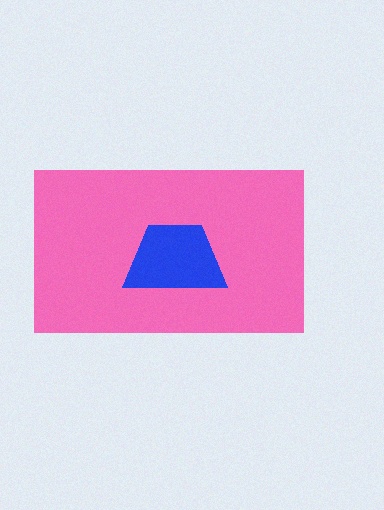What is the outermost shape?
The pink rectangle.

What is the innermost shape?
The blue trapezoid.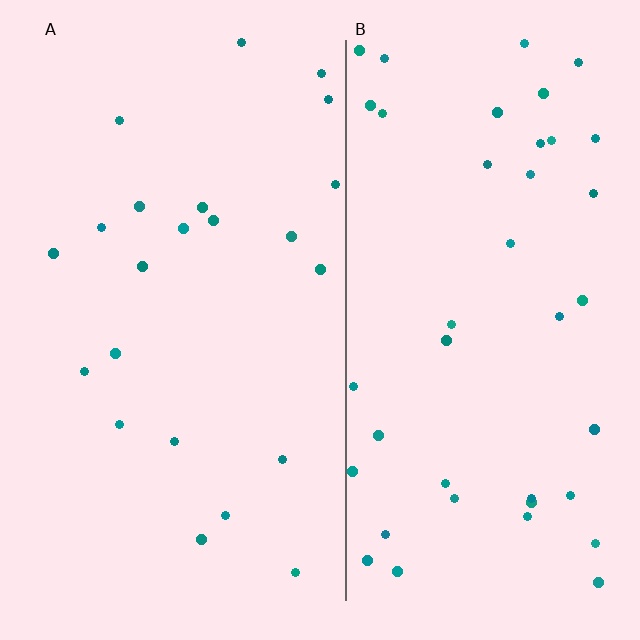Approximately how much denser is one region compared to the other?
Approximately 1.9× — region B over region A.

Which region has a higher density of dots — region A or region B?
B (the right).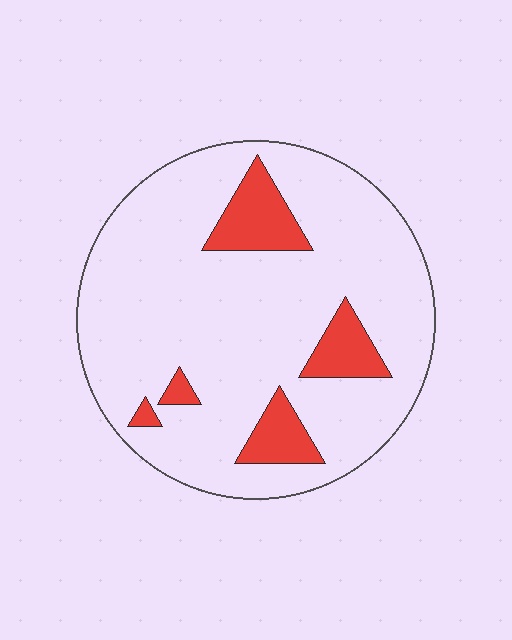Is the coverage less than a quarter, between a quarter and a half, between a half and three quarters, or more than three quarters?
Less than a quarter.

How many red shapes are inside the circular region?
5.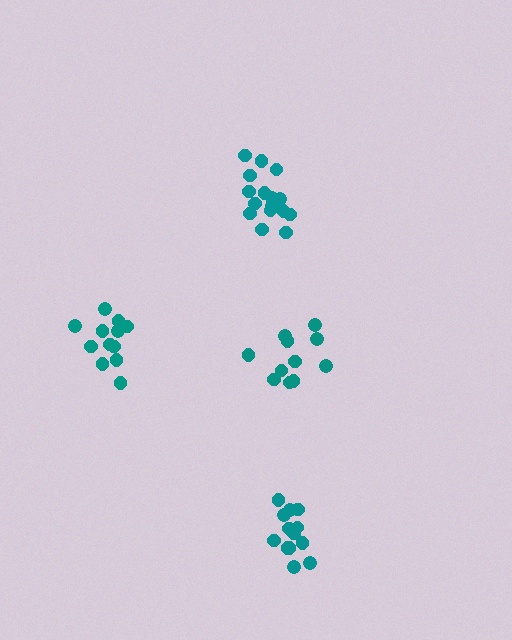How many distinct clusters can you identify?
There are 4 distinct clusters.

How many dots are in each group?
Group 1: 11 dots, Group 2: 17 dots, Group 3: 13 dots, Group 4: 12 dots (53 total).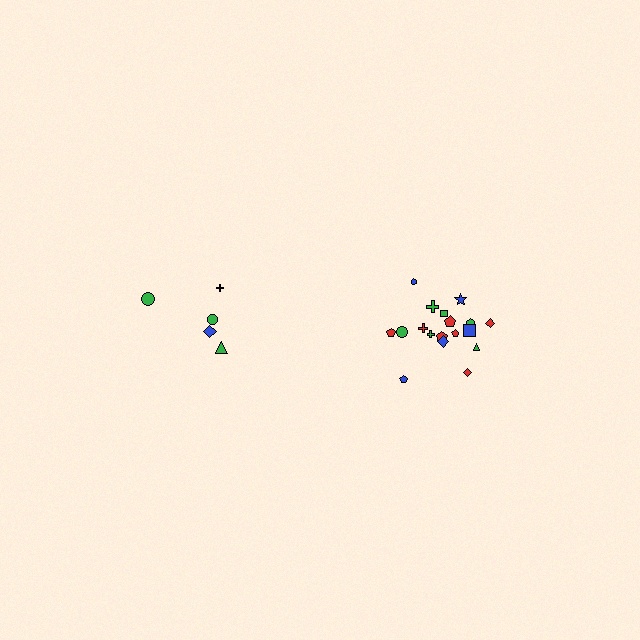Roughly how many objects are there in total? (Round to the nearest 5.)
Roughly 25 objects in total.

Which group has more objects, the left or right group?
The right group.